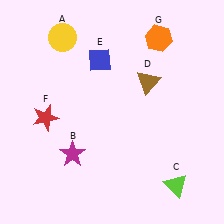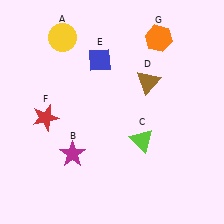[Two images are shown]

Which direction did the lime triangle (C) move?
The lime triangle (C) moved up.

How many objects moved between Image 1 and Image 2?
1 object moved between the two images.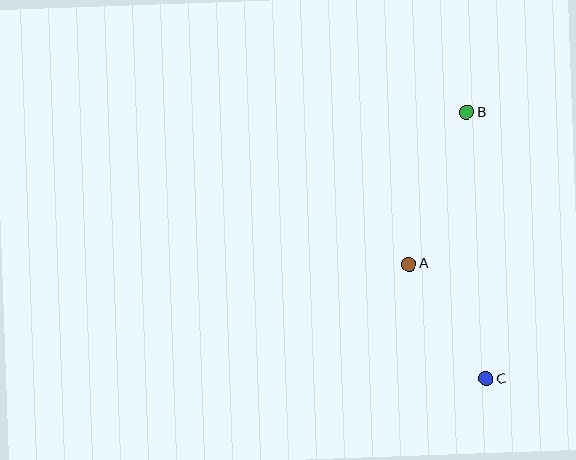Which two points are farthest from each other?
Points B and C are farthest from each other.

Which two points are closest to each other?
Points A and C are closest to each other.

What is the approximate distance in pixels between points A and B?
The distance between A and B is approximately 162 pixels.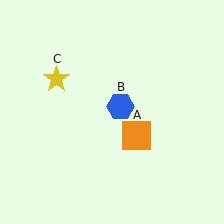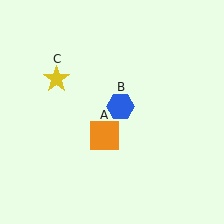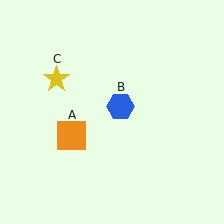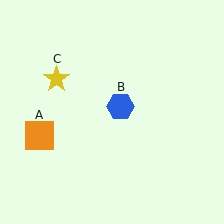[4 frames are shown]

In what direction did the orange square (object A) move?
The orange square (object A) moved left.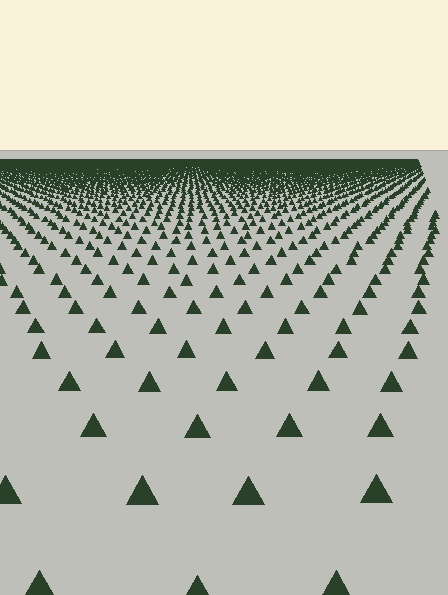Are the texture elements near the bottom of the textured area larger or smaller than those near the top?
Larger. Near the bottom, elements are closer to the viewer and appear at a bigger on-screen size.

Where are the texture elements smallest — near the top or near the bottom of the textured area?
Near the top.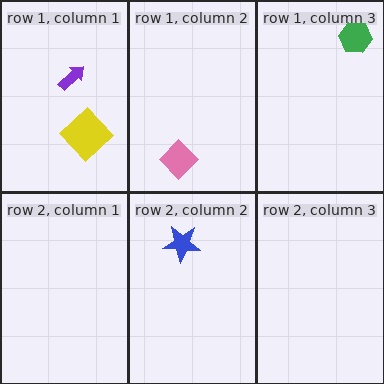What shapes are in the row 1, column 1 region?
The purple arrow, the yellow diamond.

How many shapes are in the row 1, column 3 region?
1.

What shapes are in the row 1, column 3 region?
The green hexagon.